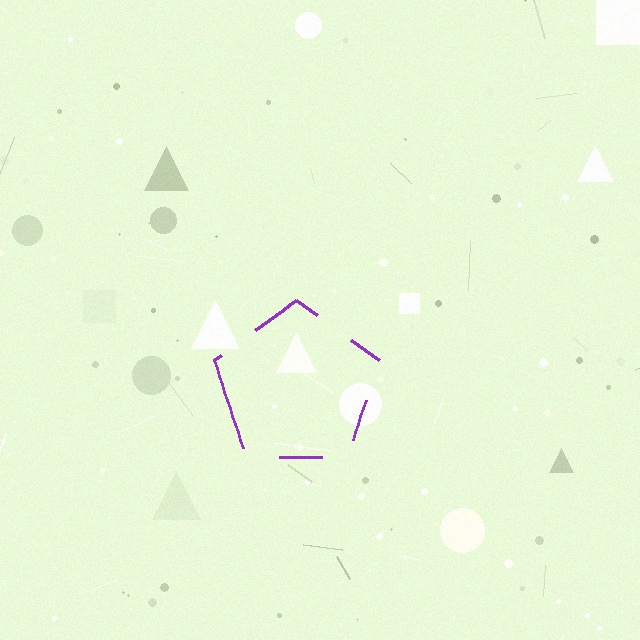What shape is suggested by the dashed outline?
The dashed outline suggests a pentagon.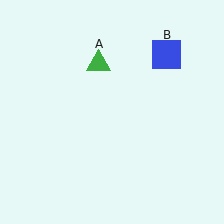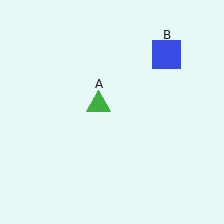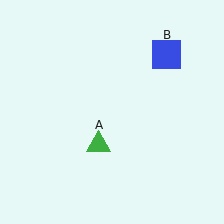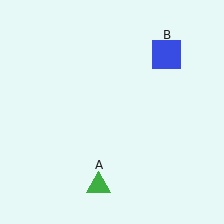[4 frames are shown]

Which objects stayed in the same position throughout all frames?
Blue square (object B) remained stationary.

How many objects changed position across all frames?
1 object changed position: green triangle (object A).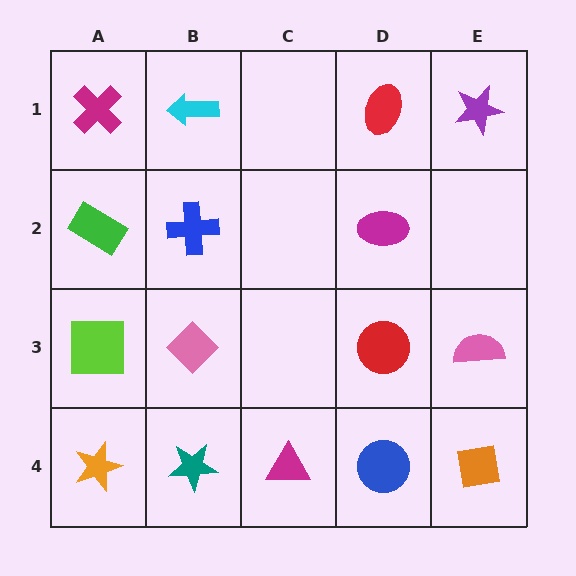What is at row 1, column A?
A magenta cross.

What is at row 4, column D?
A blue circle.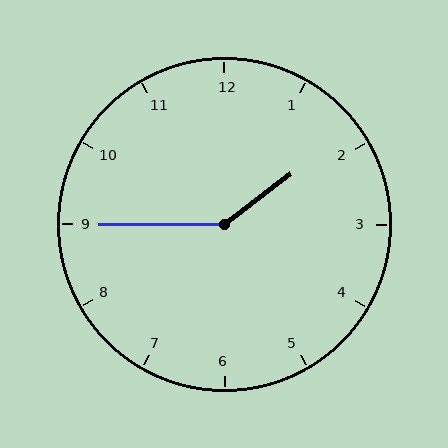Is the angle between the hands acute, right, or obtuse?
It is obtuse.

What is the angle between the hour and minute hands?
Approximately 142 degrees.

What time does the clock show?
1:45.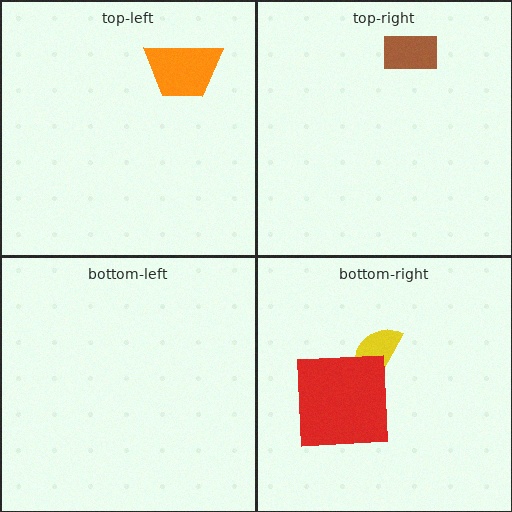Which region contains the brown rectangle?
The top-right region.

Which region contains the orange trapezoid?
The top-left region.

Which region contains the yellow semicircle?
The bottom-right region.